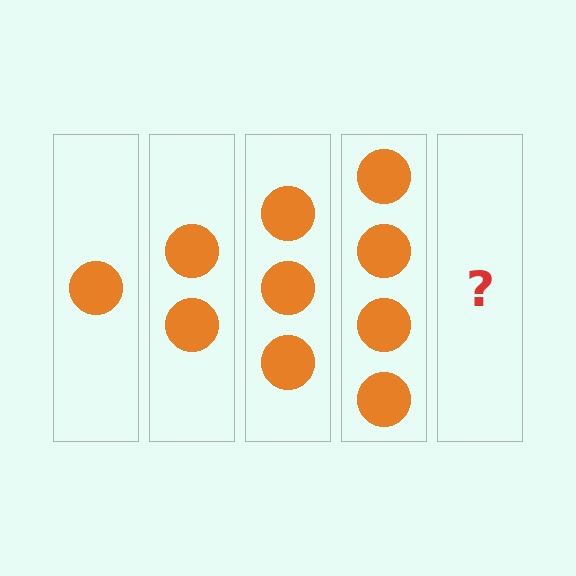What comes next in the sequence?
The next element should be 5 circles.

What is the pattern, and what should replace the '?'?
The pattern is that each step adds one more circle. The '?' should be 5 circles.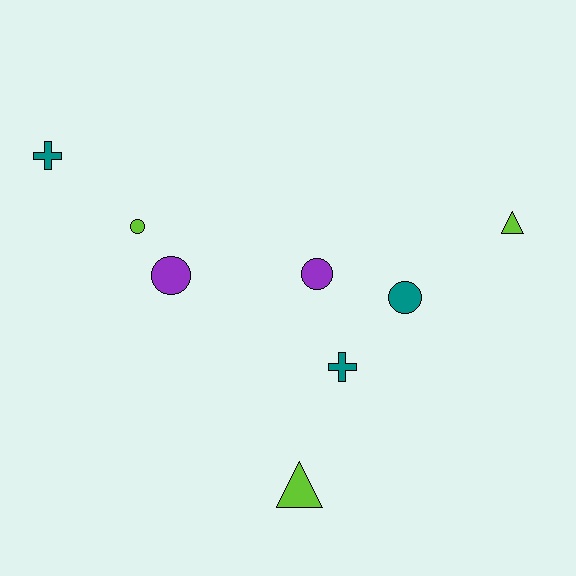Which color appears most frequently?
Teal, with 3 objects.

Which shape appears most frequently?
Circle, with 4 objects.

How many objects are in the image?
There are 8 objects.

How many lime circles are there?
There is 1 lime circle.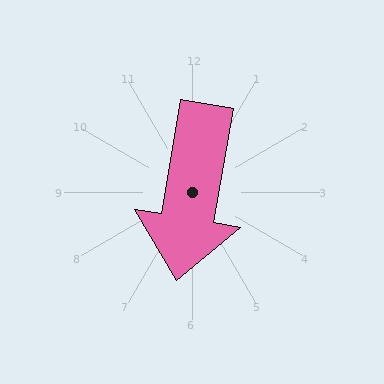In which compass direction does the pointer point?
South.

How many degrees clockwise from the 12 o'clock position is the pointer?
Approximately 190 degrees.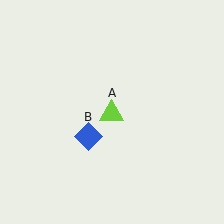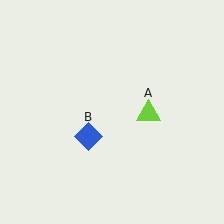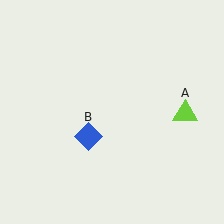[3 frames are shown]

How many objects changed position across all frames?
1 object changed position: lime triangle (object A).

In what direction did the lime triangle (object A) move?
The lime triangle (object A) moved right.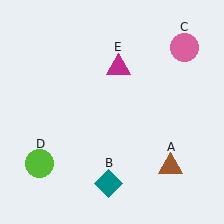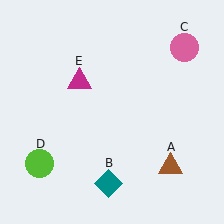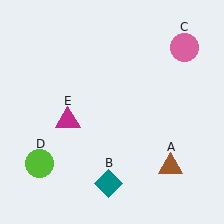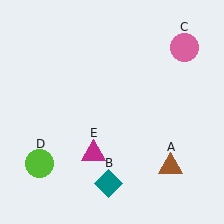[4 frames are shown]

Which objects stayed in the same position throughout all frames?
Brown triangle (object A) and teal diamond (object B) and pink circle (object C) and lime circle (object D) remained stationary.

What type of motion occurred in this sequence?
The magenta triangle (object E) rotated counterclockwise around the center of the scene.